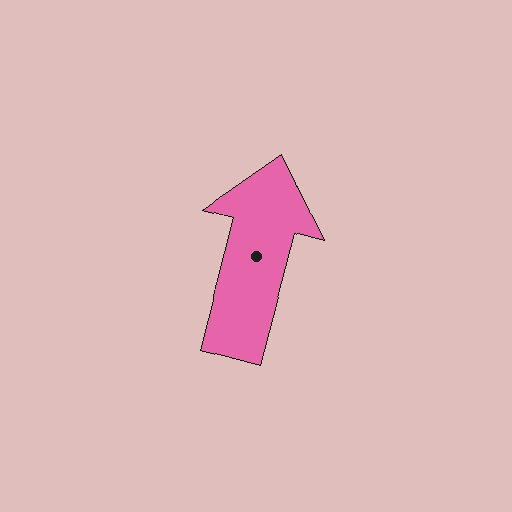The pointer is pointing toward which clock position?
Roughly 12 o'clock.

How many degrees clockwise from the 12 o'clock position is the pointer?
Approximately 15 degrees.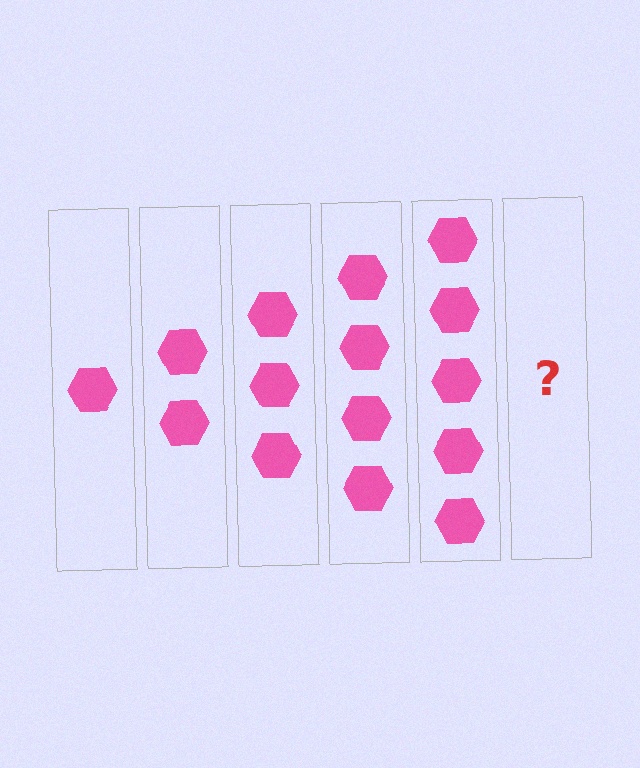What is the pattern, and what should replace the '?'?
The pattern is that each step adds one more hexagon. The '?' should be 6 hexagons.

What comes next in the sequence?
The next element should be 6 hexagons.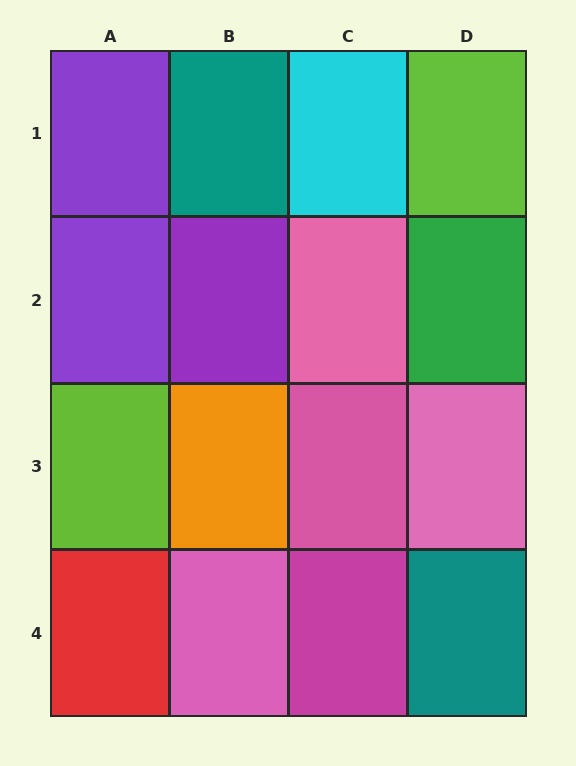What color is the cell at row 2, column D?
Green.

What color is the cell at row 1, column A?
Purple.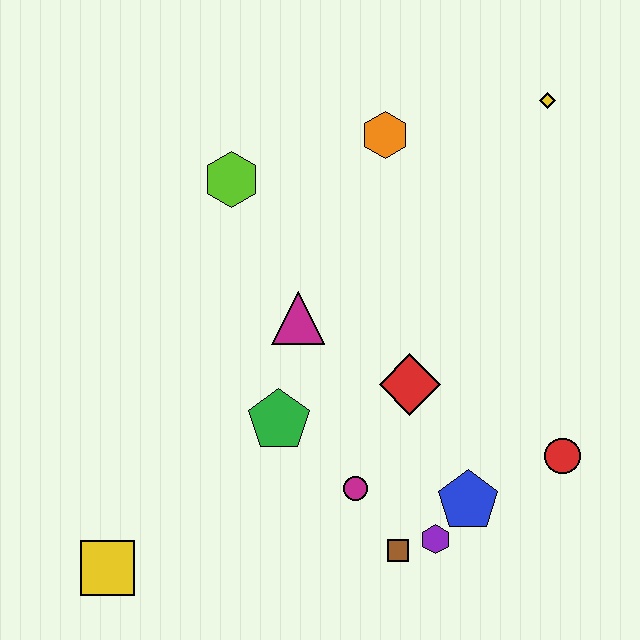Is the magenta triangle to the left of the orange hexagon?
Yes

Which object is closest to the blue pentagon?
The purple hexagon is closest to the blue pentagon.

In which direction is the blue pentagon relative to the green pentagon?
The blue pentagon is to the right of the green pentagon.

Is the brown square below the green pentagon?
Yes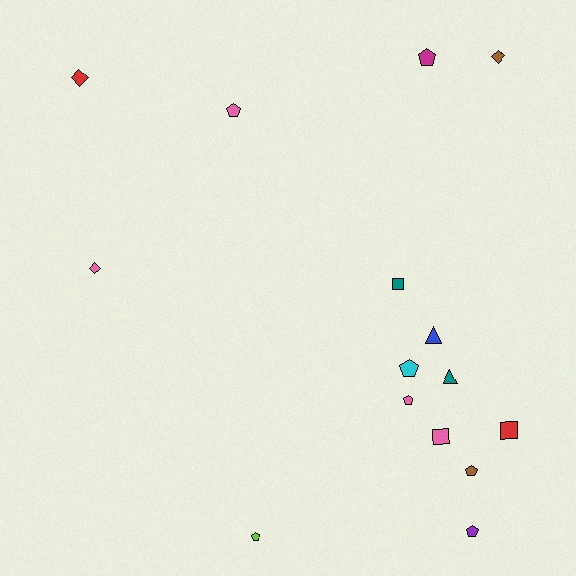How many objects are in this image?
There are 15 objects.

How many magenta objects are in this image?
There is 1 magenta object.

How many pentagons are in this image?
There are 7 pentagons.